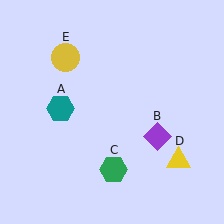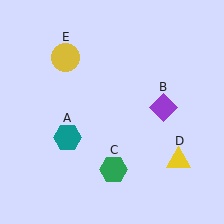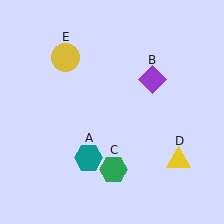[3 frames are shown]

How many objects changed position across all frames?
2 objects changed position: teal hexagon (object A), purple diamond (object B).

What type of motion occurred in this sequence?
The teal hexagon (object A), purple diamond (object B) rotated counterclockwise around the center of the scene.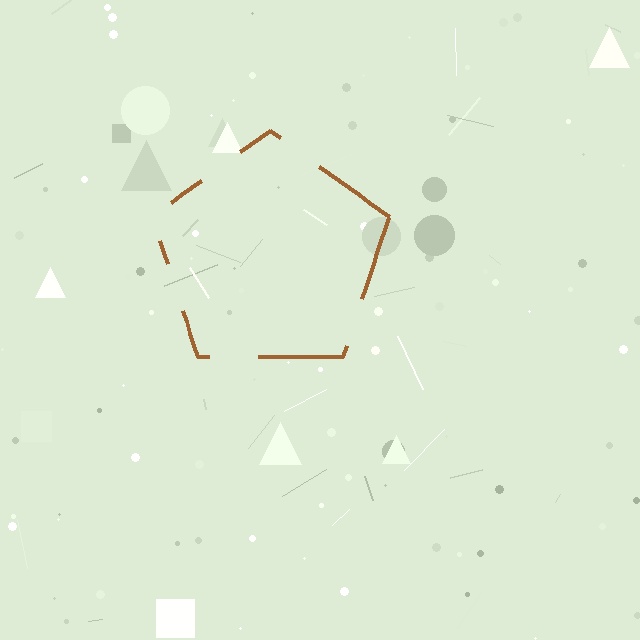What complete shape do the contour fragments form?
The contour fragments form a pentagon.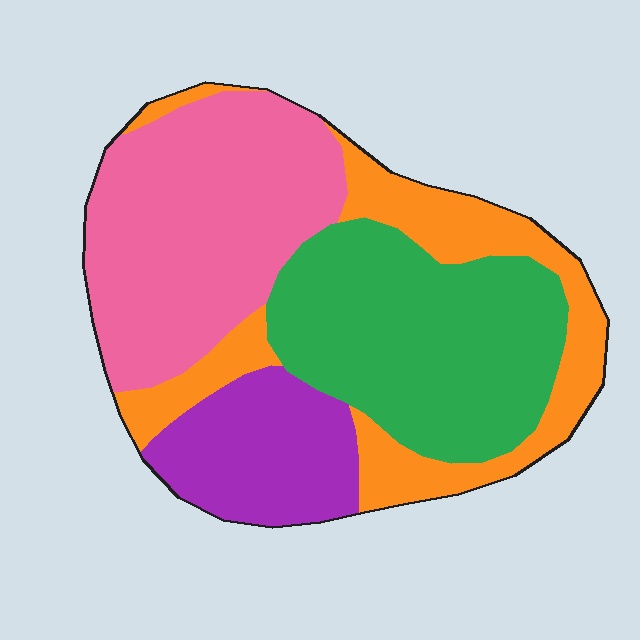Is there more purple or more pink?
Pink.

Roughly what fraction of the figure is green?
Green covers 31% of the figure.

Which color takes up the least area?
Purple, at roughly 15%.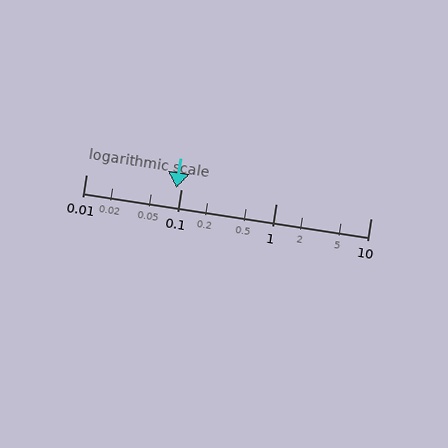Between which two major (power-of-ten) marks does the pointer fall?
The pointer is between 0.01 and 0.1.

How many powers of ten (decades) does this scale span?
The scale spans 3 decades, from 0.01 to 10.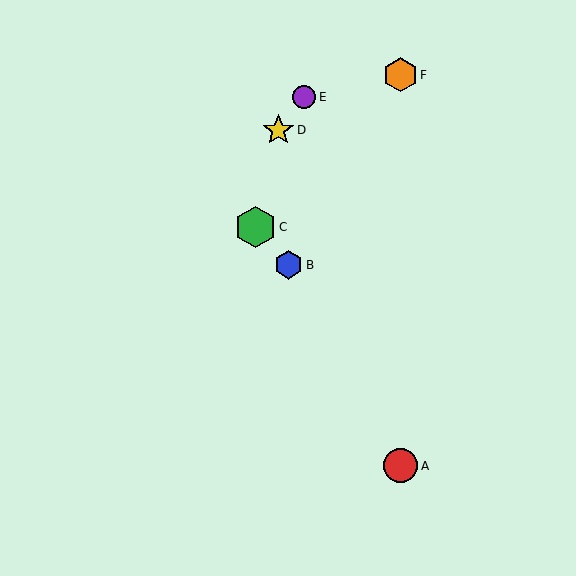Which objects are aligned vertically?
Objects A, F are aligned vertically.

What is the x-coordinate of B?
Object B is at x≈289.